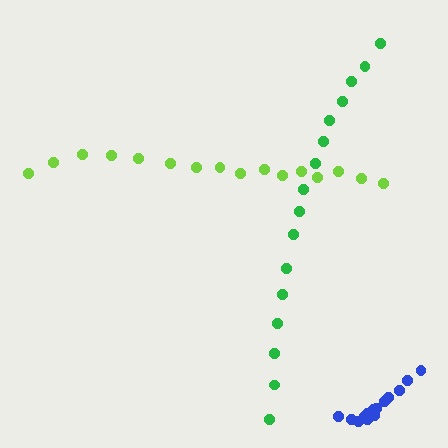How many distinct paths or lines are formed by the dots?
There are 3 distinct paths.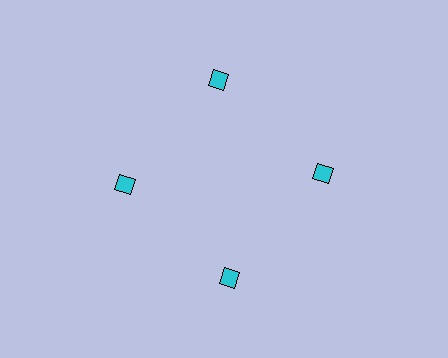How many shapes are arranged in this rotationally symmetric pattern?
There are 4 shapes, arranged in 4 groups of 1.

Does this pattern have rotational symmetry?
Yes, this pattern has 4-fold rotational symmetry. It looks the same after rotating 90 degrees around the center.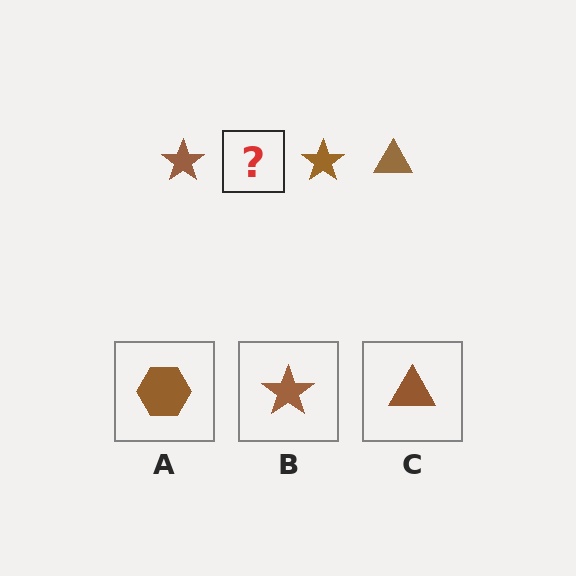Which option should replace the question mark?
Option C.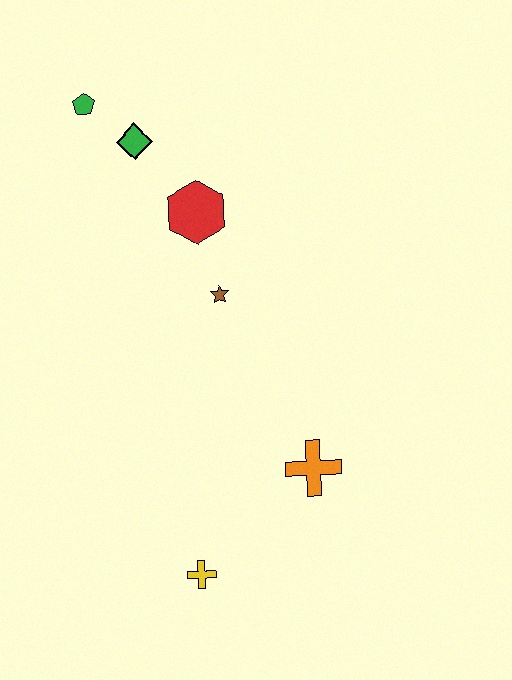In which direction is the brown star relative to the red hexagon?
The brown star is below the red hexagon.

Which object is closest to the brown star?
The red hexagon is closest to the brown star.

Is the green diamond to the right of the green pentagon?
Yes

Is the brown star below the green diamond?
Yes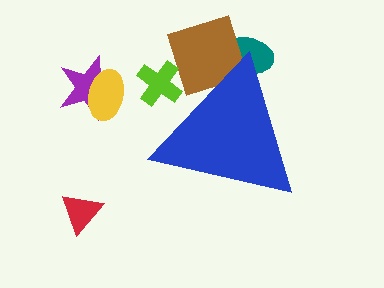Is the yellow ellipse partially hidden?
No, the yellow ellipse is fully visible.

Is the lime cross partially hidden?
Yes, the lime cross is partially hidden behind the blue triangle.